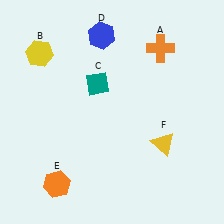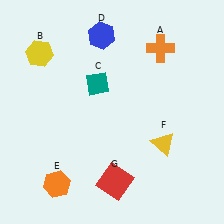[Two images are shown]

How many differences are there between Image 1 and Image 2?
There is 1 difference between the two images.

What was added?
A red square (G) was added in Image 2.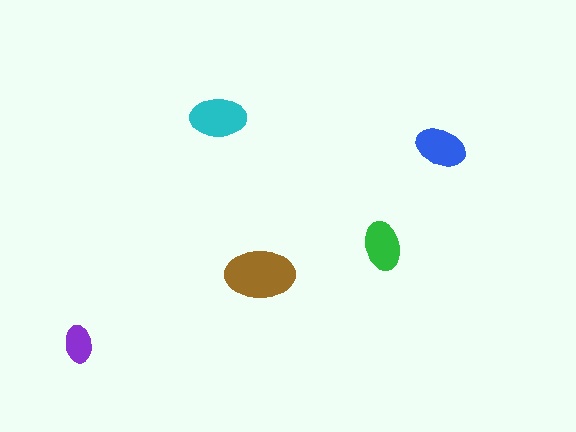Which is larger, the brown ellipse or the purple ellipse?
The brown one.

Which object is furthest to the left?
The purple ellipse is leftmost.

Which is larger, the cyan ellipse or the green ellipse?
The cyan one.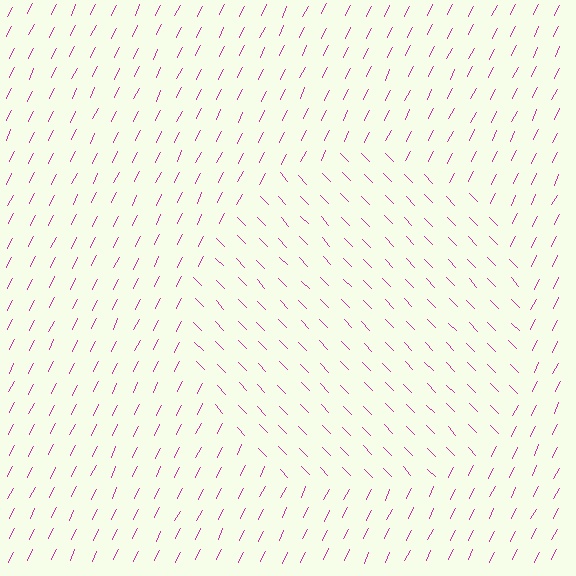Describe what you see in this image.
The image is filled with small magenta line segments. A circle region in the image has lines oriented differently from the surrounding lines, creating a visible texture boundary.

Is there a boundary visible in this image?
Yes, there is a texture boundary formed by a change in line orientation.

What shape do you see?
I see a circle.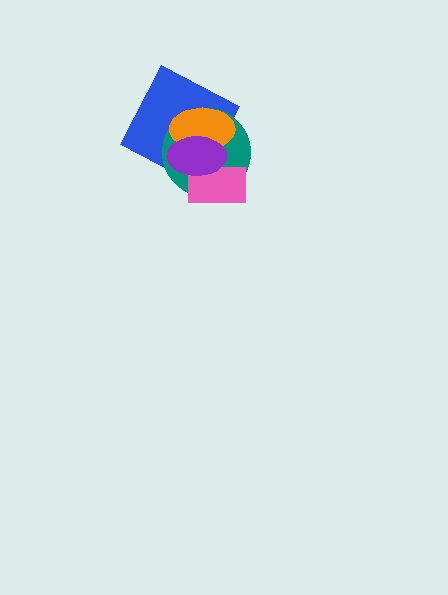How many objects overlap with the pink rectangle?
2 objects overlap with the pink rectangle.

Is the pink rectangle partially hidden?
Yes, it is partially covered by another shape.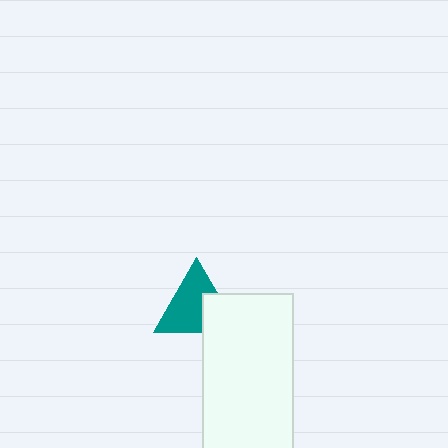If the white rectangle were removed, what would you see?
You would see the complete teal triangle.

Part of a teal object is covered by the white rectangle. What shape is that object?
It is a triangle.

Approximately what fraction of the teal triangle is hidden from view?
Roughly 33% of the teal triangle is hidden behind the white rectangle.